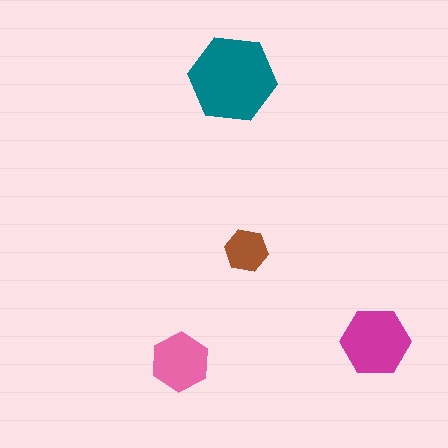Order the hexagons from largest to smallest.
the teal one, the magenta one, the pink one, the brown one.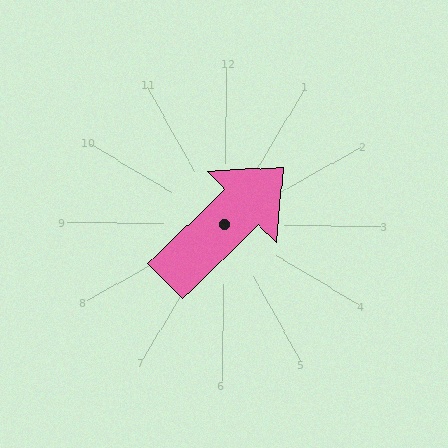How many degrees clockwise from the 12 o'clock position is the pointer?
Approximately 45 degrees.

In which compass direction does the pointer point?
Northeast.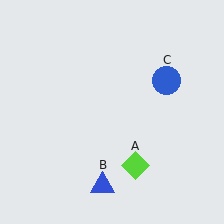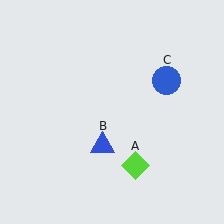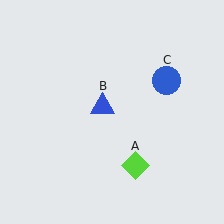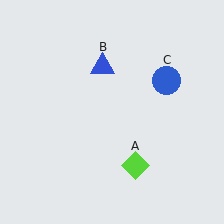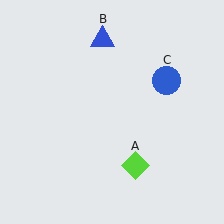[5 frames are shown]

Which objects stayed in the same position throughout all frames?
Lime diamond (object A) and blue circle (object C) remained stationary.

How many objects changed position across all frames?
1 object changed position: blue triangle (object B).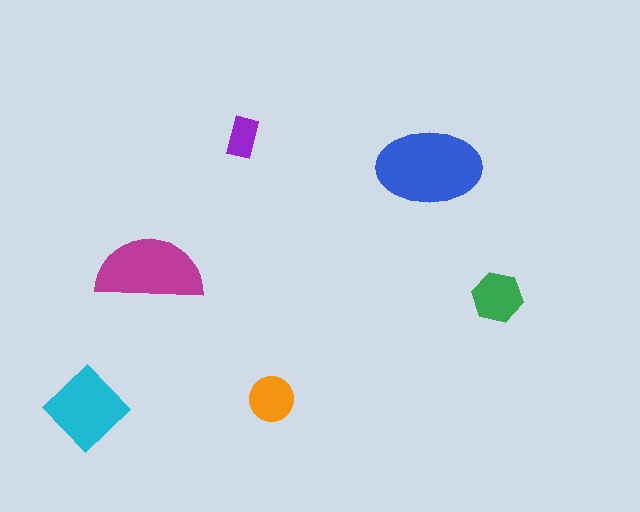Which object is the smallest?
The purple rectangle.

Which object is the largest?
The blue ellipse.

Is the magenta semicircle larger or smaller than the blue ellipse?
Smaller.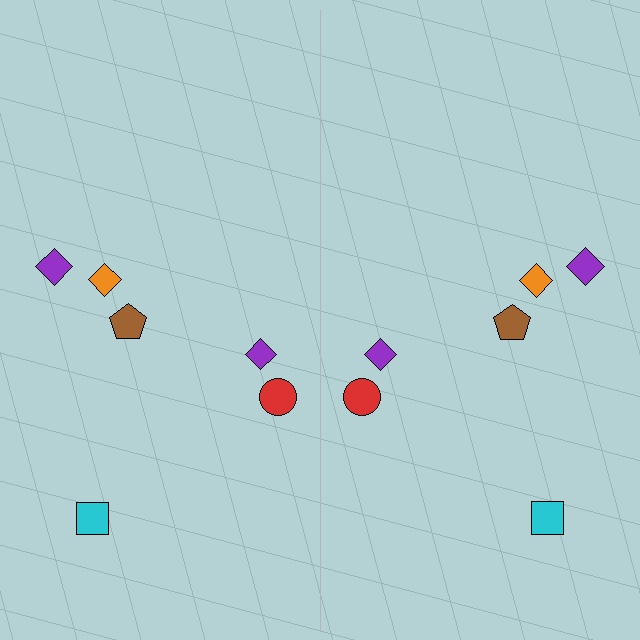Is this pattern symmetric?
Yes, this pattern has bilateral (reflection) symmetry.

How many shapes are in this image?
There are 12 shapes in this image.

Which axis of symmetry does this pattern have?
The pattern has a vertical axis of symmetry running through the center of the image.